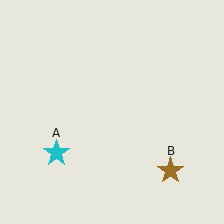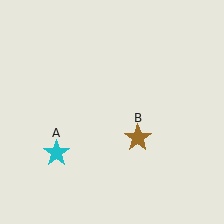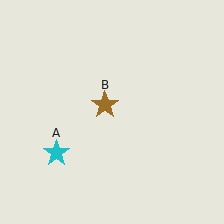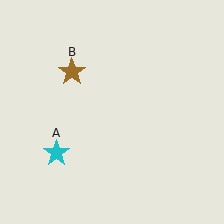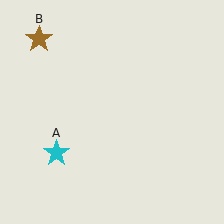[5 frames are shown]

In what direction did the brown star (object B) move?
The brown star (object B) moved up and to the left.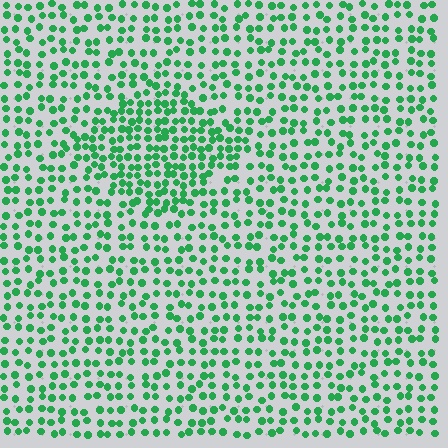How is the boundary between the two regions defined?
The boundary is defined by a change in element density (approximately 1.7x ratio). All elements are the same color, size, and shape.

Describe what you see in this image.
The image contains small green elements arranged at two different densities. A diamond-shaped region is visible where the elements are more densely packed than the surrounding area.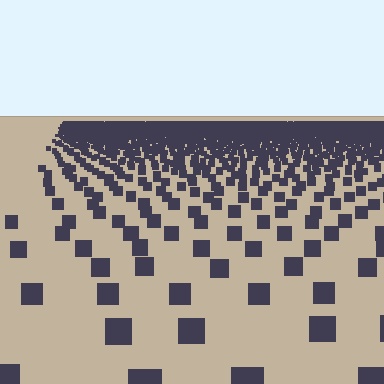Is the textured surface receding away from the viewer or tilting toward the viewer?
The surface is receding away from the viewer. Texture elements get smaller and denser toward the top.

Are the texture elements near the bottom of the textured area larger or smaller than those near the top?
Larger. Near the bottom, elements are closer to the viewer and appear at a bigger on-screen size.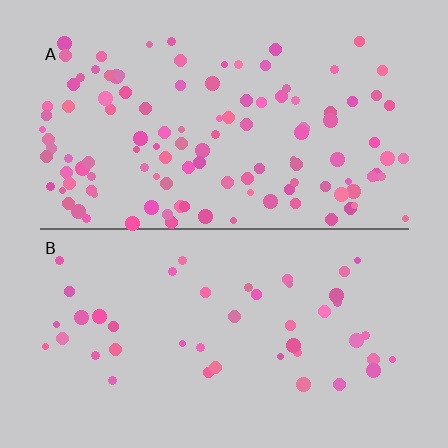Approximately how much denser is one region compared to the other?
Approximately 2.6× — region A over region B.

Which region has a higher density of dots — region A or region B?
A (the top).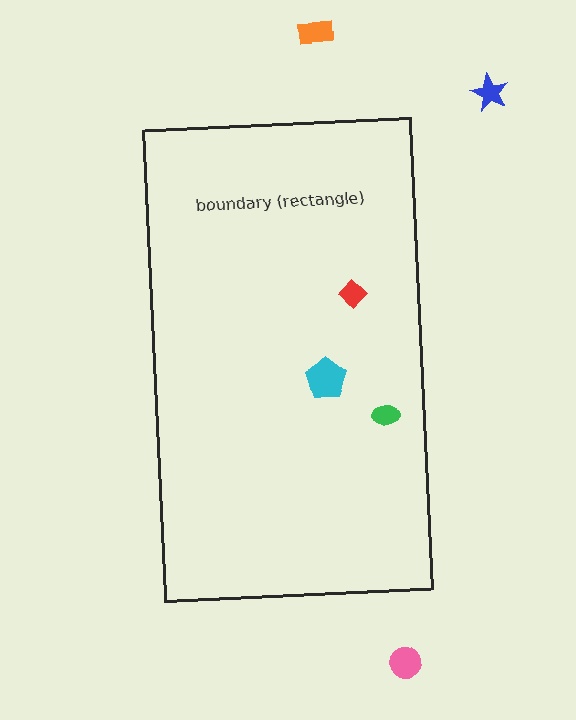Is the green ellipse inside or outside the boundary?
Inside.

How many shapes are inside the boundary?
3 inside, 3 outside.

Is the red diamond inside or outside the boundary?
Inside.